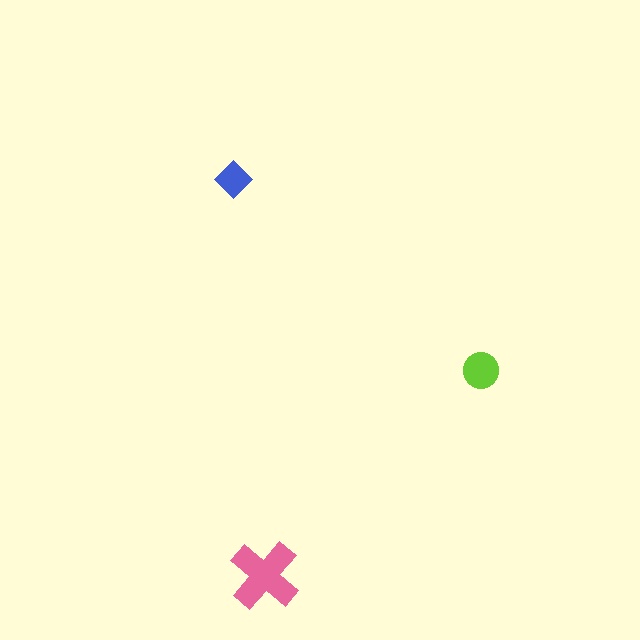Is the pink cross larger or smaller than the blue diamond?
Larger.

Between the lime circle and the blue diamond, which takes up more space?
The lime circle.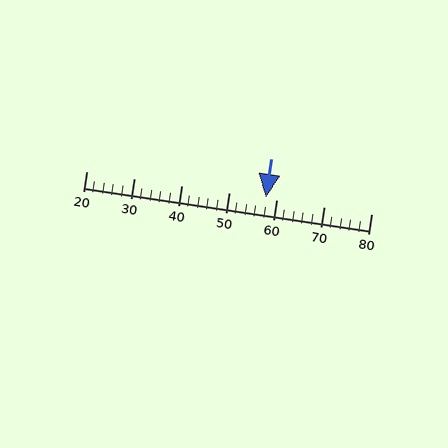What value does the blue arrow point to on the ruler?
The blue arrow points to approximately 58.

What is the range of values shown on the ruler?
The ruler shows values from 20 to 80.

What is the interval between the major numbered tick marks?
The major tick marks are spaced 10 units apart.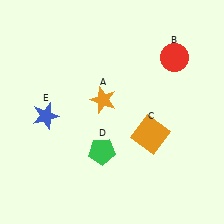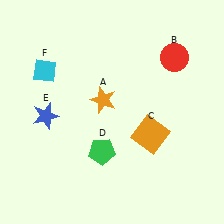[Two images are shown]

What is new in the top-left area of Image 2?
A cyan diamond (F) was added in the top-left area of Image 2.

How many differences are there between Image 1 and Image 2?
There is 1 difference between the two images.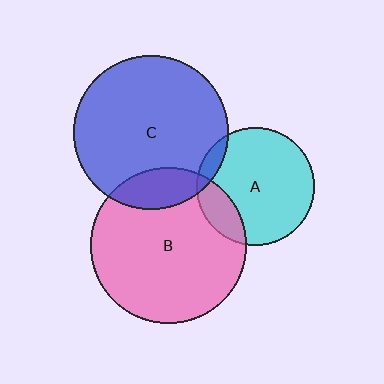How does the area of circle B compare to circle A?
Approximately 1.7 times.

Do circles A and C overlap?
Yes.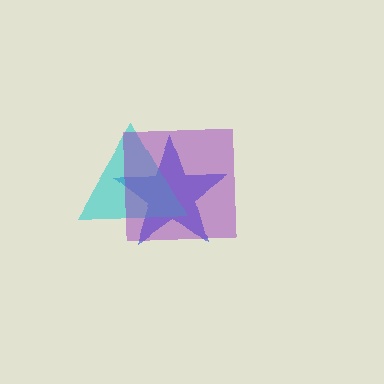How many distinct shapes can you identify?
There are 3 distinct shapes: a blue star, a cyan triangle, a purple square.